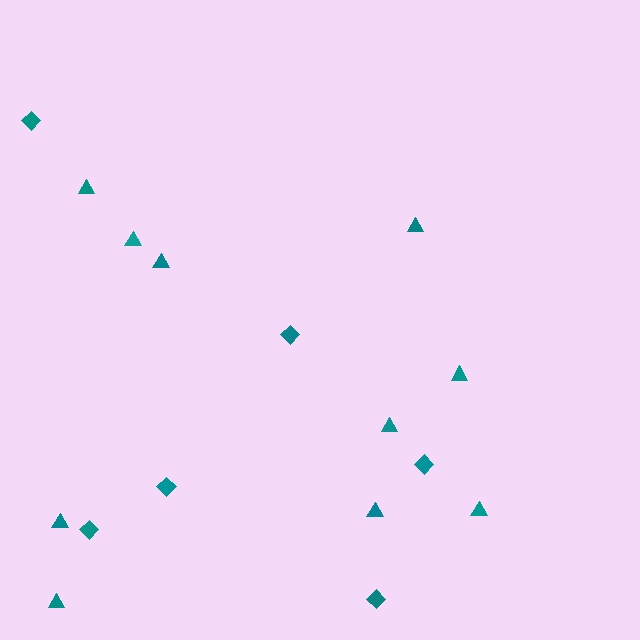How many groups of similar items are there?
There are 2 groups: one group of diamonds (6) and one group of triangles (10).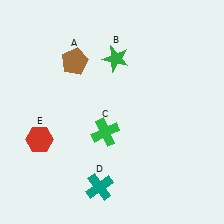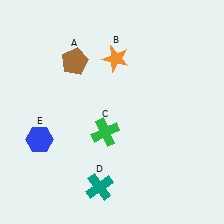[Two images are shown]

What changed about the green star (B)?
In Image 1, B is green. In Image 2, it changed to orange.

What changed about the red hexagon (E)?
In Image 1, E is red. In Image 2, it changed to blue.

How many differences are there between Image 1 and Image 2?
There are 2 differences between the two images.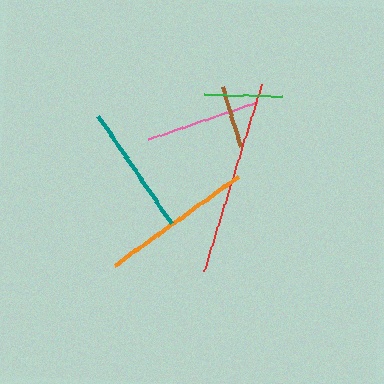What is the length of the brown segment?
The brown segment is approximately 63 pixels long.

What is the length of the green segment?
The green segment is approximately 78 pixels long.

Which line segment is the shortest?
The brown line is the shortest at approximately 63 pixels.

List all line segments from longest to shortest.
From longest to shortest: red, orange, teal, pink, green, brown.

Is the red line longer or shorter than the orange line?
The red line is longer than the orange line.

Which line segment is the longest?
The red line is the longest at approximately 195 pixels.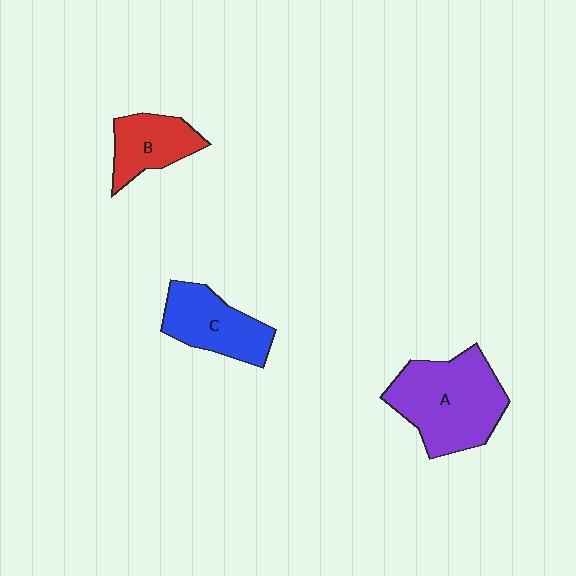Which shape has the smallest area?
Shape B (red).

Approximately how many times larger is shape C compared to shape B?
Approximately 1.3 times.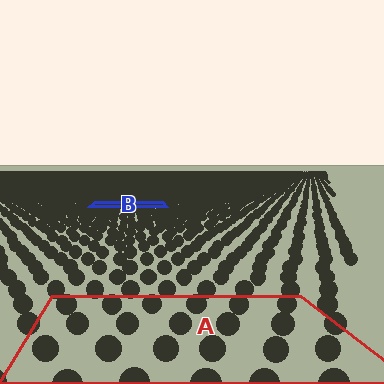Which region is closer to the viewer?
Region A is closer. The texture elements there are larger and more spread out.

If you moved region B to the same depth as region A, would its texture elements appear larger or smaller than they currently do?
They would appear larger. At a closer depth, the same texture elements are projected at a bigger on-screen size.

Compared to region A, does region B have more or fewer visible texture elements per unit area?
Region B has more texture elements per unit area — they are packed more densely because it is farther away.